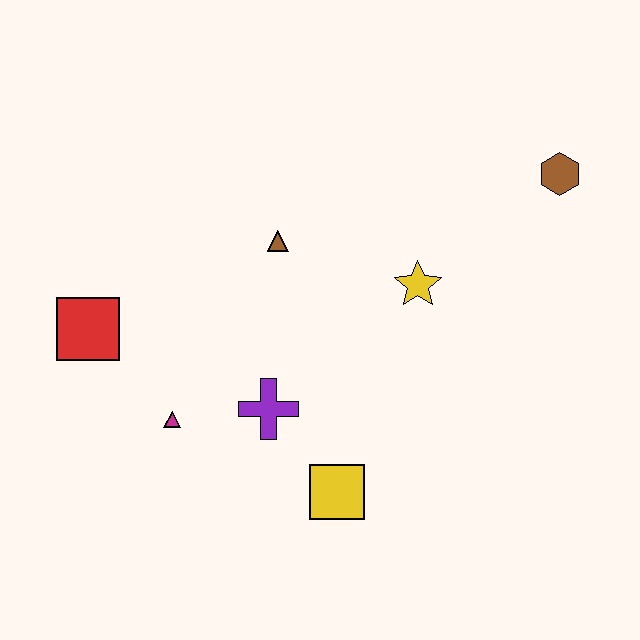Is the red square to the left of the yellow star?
Yes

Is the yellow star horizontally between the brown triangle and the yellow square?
No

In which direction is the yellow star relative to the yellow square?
The yellow star is above the yellow square.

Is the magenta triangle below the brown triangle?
Yes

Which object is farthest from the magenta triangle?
The brown hexagon is farthest from the magenta triangle.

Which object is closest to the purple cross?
The magenta triangle is closest to the purple cross.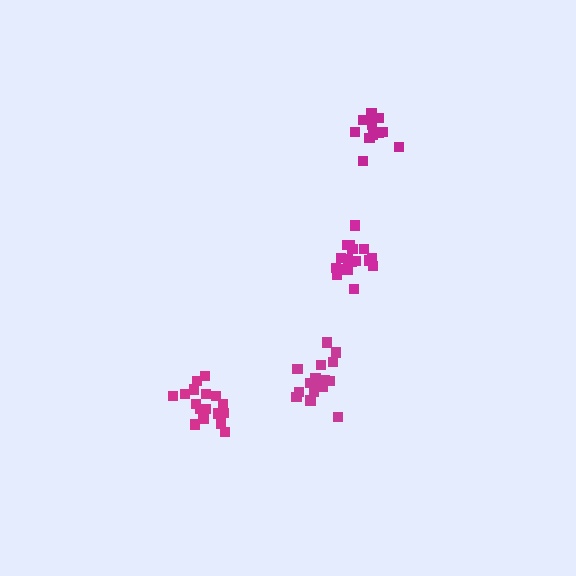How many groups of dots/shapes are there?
There are 4 groups.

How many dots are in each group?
Group 1: 18 dots, Group 2: 17 dots, Group 3: 18 dots, Group 4: 13 dots (66 total).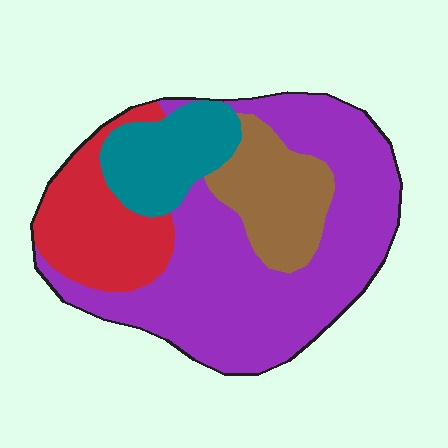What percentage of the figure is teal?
Teal covers roughly 15% of the figure.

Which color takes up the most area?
Purple, at roughly 55%.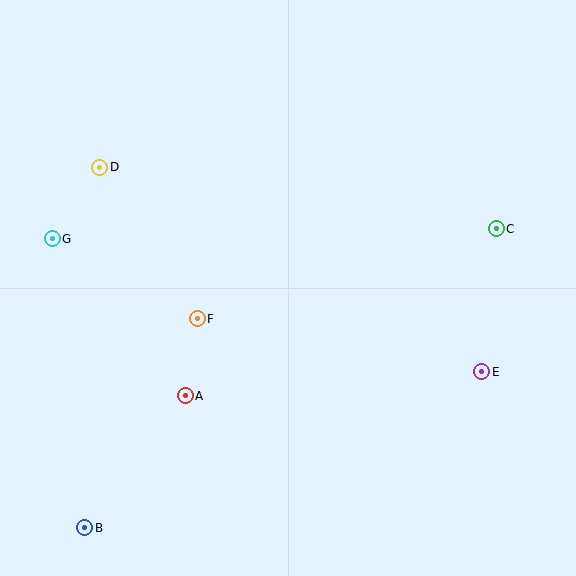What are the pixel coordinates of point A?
Point A is at (185, 396).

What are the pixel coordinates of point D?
Point D is at (100, 167).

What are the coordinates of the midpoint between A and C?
The midpoint between A and C is at (341, 312).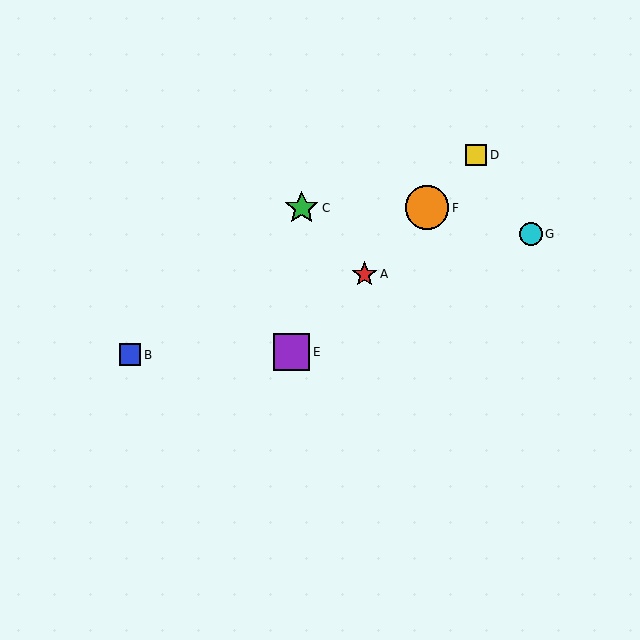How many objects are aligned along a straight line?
4 objects (A, D, E, F) are aligned along a straight line.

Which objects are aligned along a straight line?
Objects A, D, E, F are aligned along a straight line.